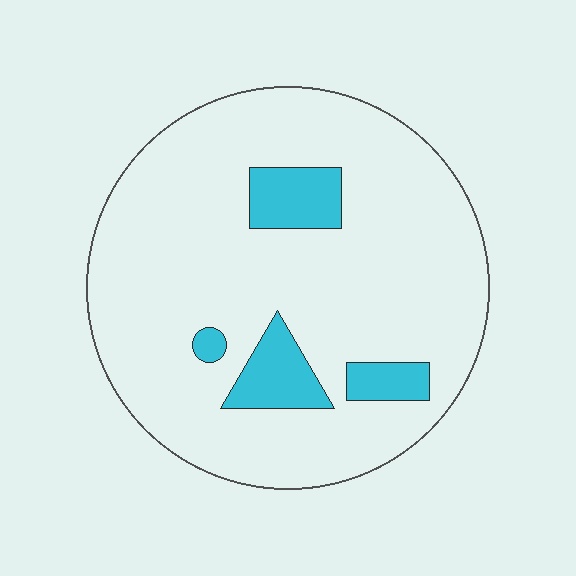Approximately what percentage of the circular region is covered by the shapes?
Approximately 10%.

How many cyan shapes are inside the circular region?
4.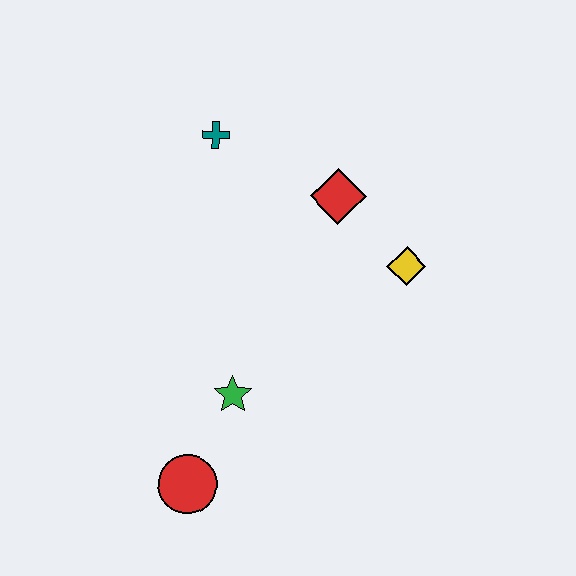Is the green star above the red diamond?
No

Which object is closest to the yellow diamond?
The red diamond is closest to the yellow diamond.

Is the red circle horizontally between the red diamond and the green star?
No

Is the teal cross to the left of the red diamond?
Yes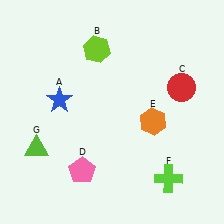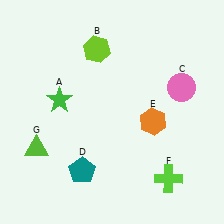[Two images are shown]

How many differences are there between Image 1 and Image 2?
There are 3 differences between the two images.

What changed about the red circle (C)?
In Image 1, C is red. In Image 2, it changed to pink.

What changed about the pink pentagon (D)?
In Image 1, D is pink. In Image 2, it changed to teal.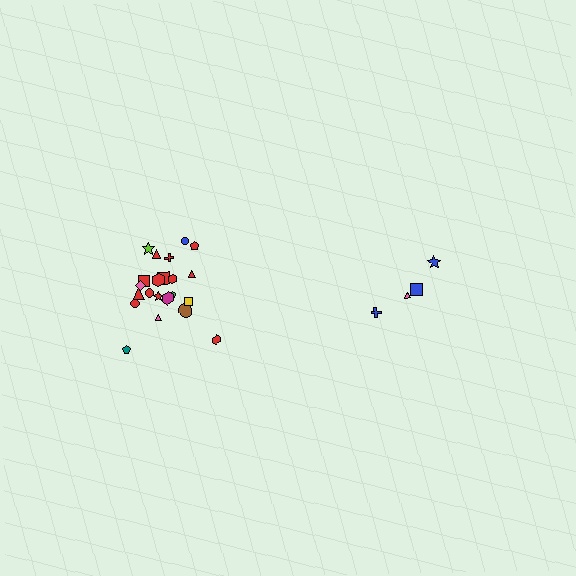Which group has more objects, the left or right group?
The left group.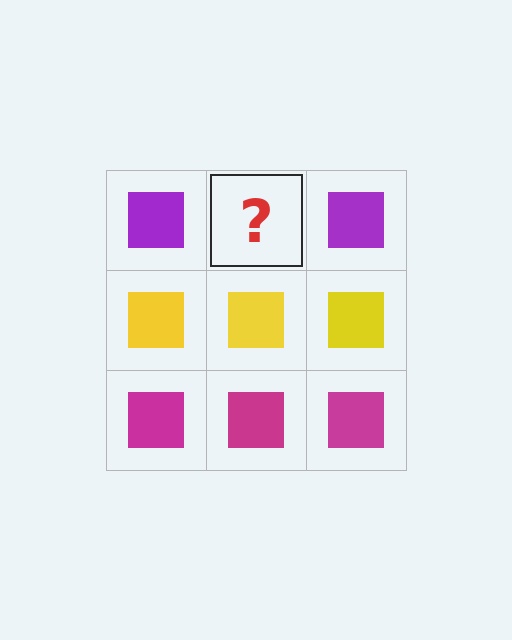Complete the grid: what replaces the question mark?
The question mark should be replaced with a purple square.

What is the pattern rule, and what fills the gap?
The rule is that each row has a consistent color. The gap should be filled with a purple square.